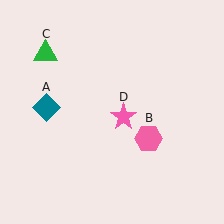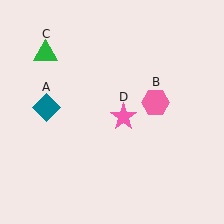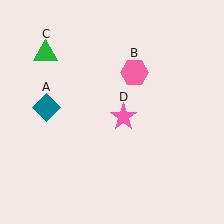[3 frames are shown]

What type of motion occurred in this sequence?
The pink hexagon (object B) rotated counterclockwise around the center of the scene.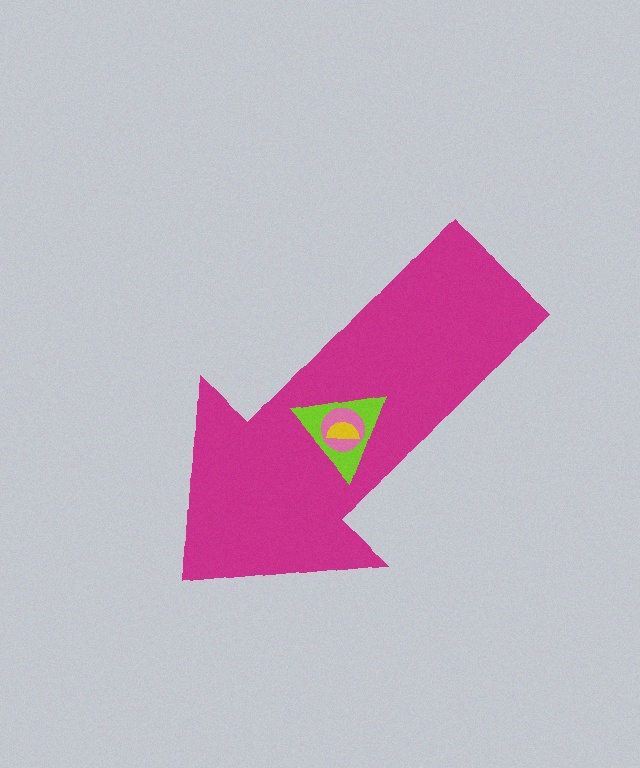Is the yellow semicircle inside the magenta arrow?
Yes.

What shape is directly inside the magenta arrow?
The lime triangle.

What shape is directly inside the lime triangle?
The pink circle.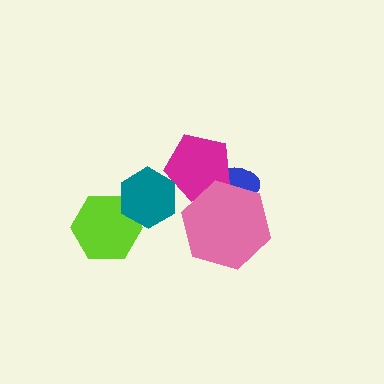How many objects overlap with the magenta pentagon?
3 objects overlap with the magenta pentagon.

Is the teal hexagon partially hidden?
No, no other shape covers it.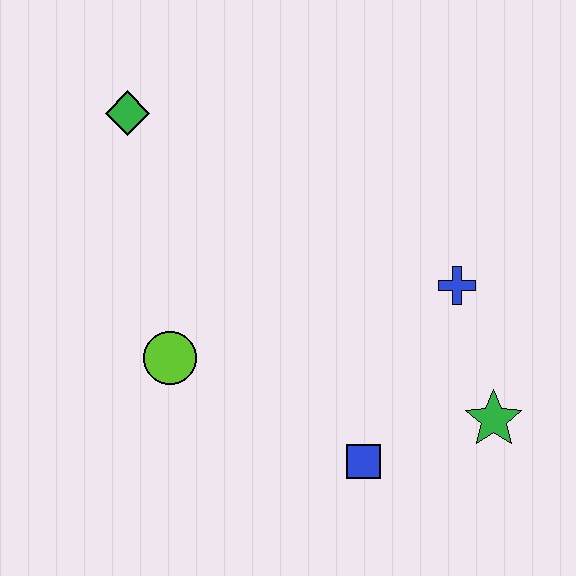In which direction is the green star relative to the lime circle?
The green star is to the right of the lime circle.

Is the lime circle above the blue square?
Yes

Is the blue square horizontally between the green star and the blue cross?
No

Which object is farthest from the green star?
The green diamond is farthest from the green star.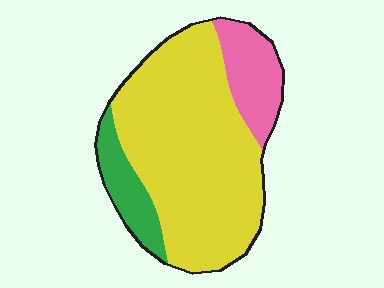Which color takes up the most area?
Yellow, at roughly 70%.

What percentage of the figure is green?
Green covers 12% of the figure.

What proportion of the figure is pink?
Pink takes up less than a quarter of the figure.